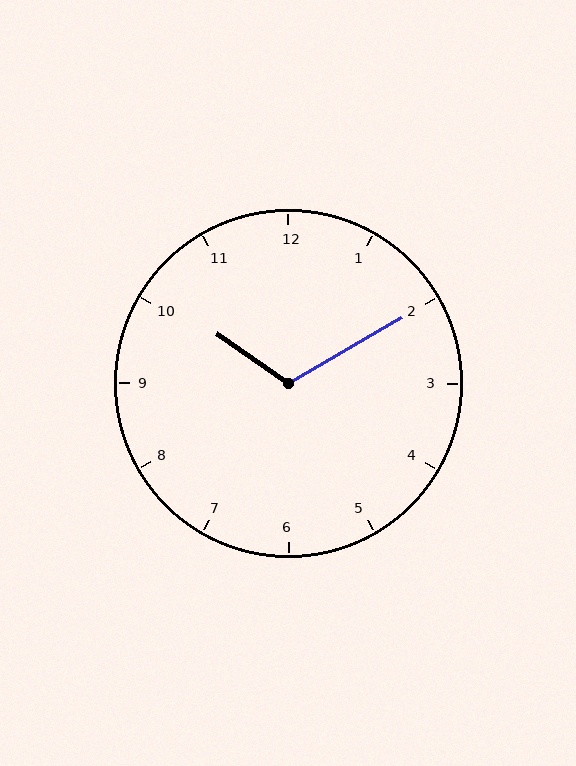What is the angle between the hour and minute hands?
Approximately 115 degrees.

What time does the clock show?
10:10.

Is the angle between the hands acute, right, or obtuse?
It is obtuse.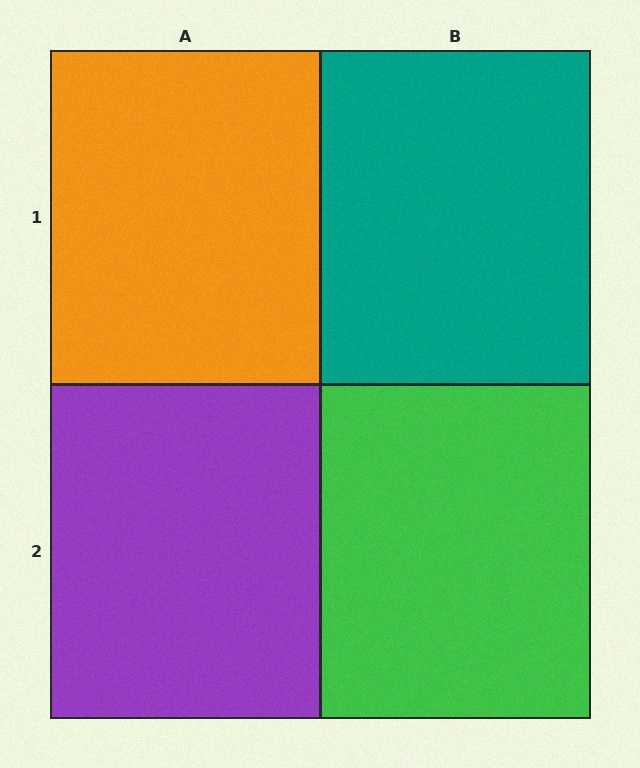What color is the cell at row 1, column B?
Teal.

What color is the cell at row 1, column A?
Orange.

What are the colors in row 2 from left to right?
Purple, green.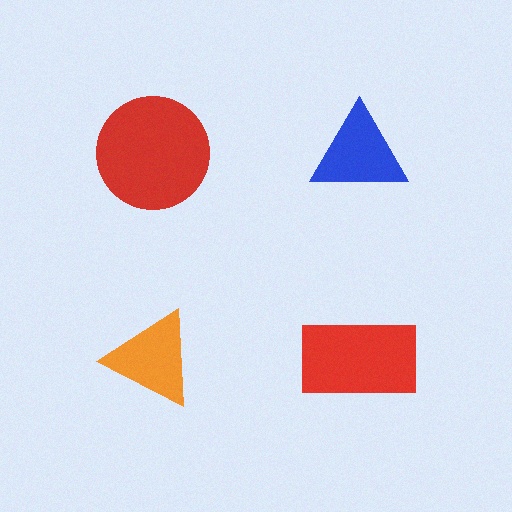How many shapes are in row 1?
2 shapes.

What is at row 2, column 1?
An orange triangle.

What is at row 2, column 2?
A red rectangle.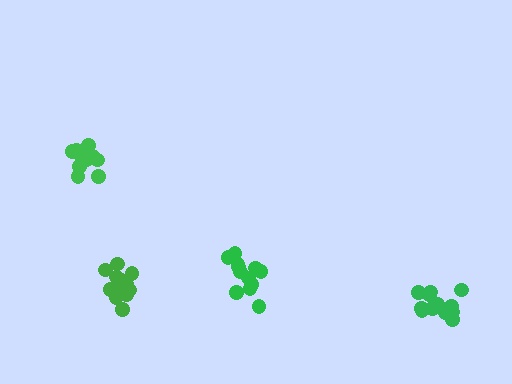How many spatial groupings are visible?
There are 4 spatial groupings.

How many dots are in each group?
Group 1: 14 dots, Group 2: 12 dots, Group 3: 12 dots, Group 4: 13 dots (51 total).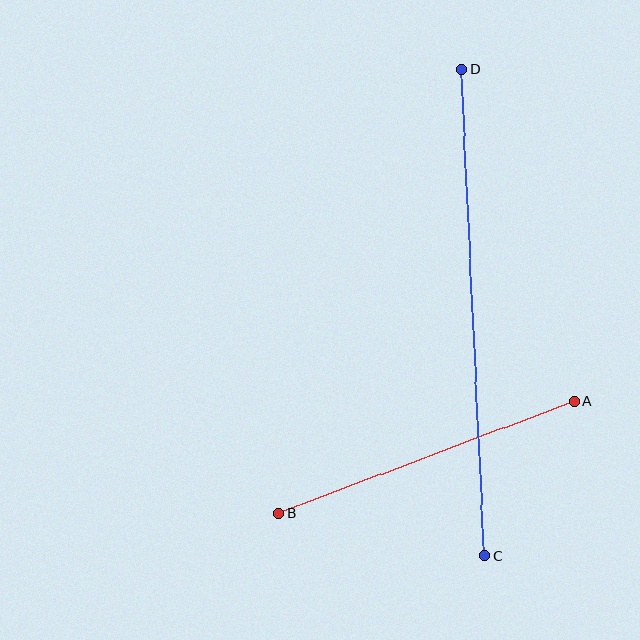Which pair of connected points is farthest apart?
Points C and D are farthest apart.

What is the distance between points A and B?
The distance is approximately 316 pixels.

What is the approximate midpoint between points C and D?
The midpoint is at approximately (473, 313) pixels.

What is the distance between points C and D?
The distance is approximately 487 pixels.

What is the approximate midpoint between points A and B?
The midpoint is at approximately (427, 457) pixels.